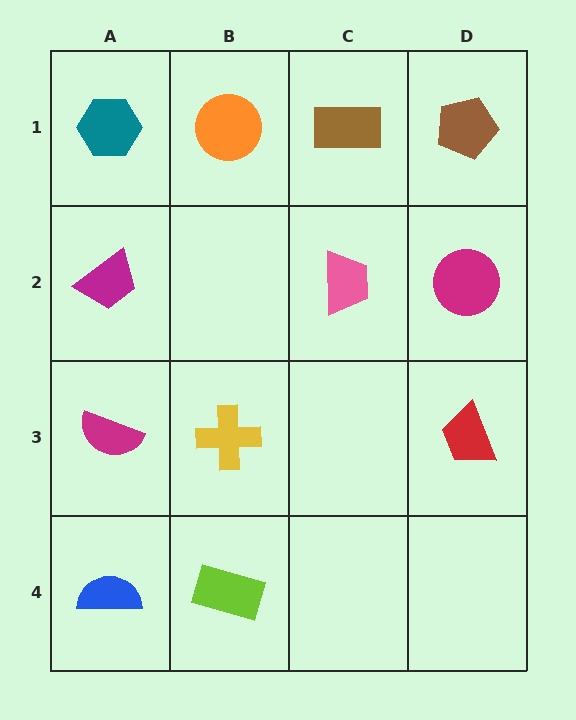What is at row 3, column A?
A magenta semicircle.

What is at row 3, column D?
A red trapezoid.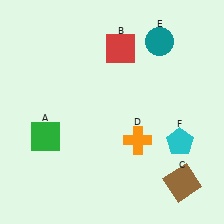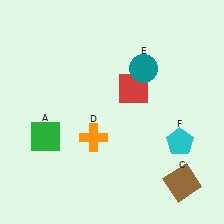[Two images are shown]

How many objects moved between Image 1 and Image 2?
3 objects moved between the two images.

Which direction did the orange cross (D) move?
The orange cross (D) moved left.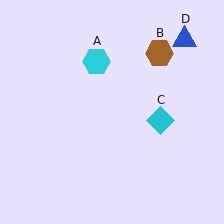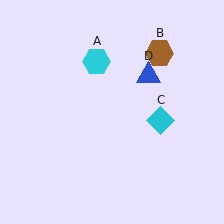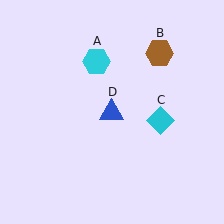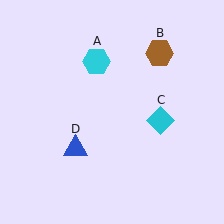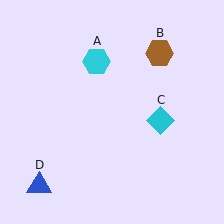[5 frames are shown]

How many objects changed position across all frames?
1 object changed position: blue triangle (object D).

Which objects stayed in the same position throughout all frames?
Cyan hexagon (object A) and brown hexagon (object B) and cyan diamond (object C) remained stationary.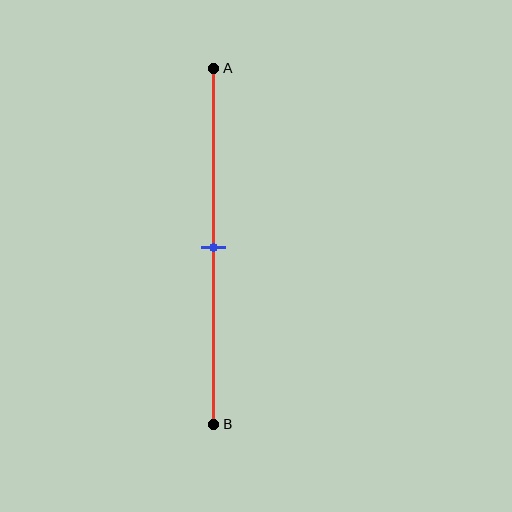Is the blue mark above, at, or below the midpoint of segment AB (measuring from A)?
The blue mark is approximately at the midpoint of segment AB.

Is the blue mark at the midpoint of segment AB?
Yes, the mark is approximately at the midpoint.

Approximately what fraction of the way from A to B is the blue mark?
The blue mark is approximately 50% of the way from A to B.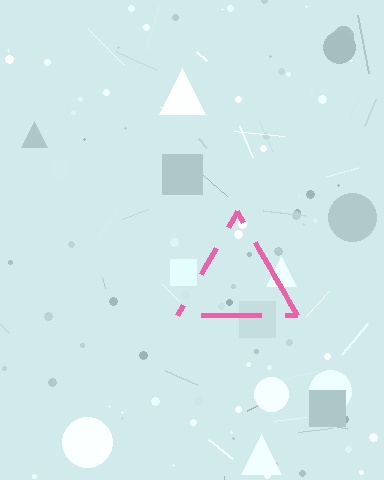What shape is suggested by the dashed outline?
The dashed outline suggests a triangle.